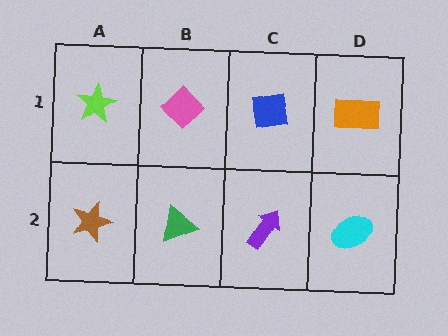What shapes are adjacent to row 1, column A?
A brown star (row 2, column A), a pink diamond (row 1, column B).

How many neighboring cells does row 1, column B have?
3.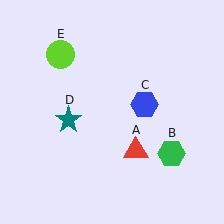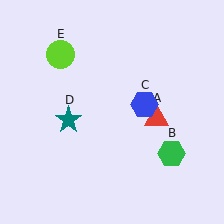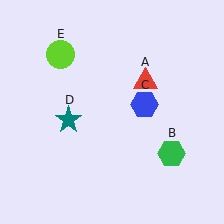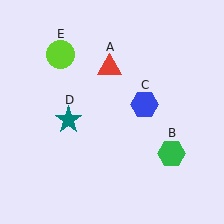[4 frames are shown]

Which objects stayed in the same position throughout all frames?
Green hexagon (object B) and blue hexagon (object C) and teal star (object D) and lime circle (object E) remained stationary.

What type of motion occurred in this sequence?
The red triangle (object A) rotated counterclockwise around the center of the scene.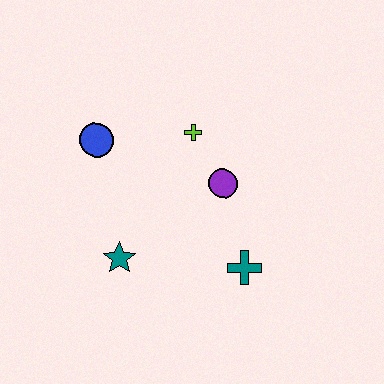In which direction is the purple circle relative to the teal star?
The purple circle is to the right of the teal star.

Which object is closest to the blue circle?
The lime cross is closest to the blue circle.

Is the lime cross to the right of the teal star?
Yes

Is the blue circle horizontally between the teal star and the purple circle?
No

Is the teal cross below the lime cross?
Yes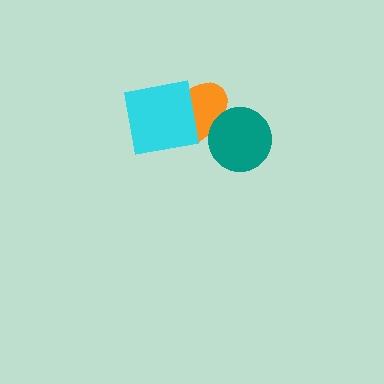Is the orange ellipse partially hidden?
Yes, it is partially covered by another shape.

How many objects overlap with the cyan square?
1 object overlaps with the cyan square.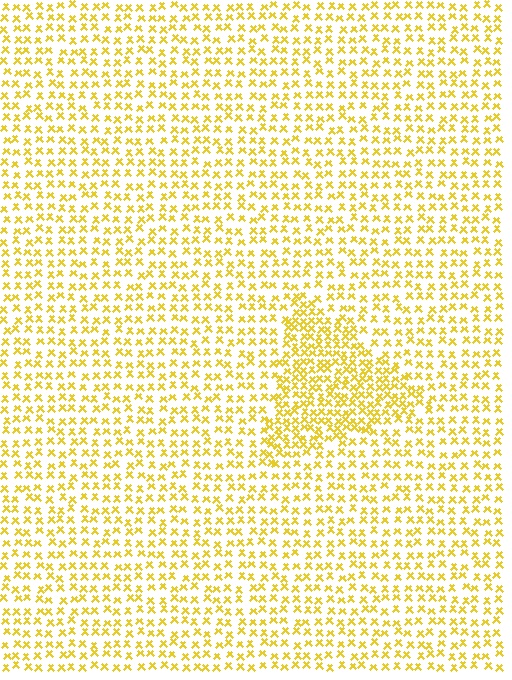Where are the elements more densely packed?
The elements are more densely packed inside the triangle boundary.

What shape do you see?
I see a triangle.